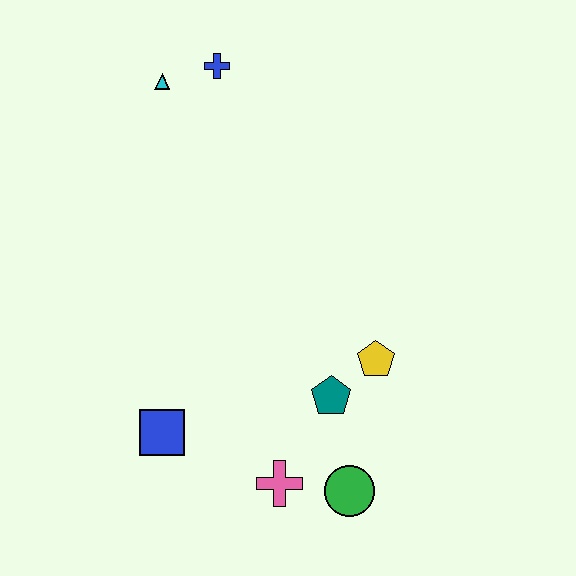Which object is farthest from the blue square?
The blue cross is farthest from the blue square.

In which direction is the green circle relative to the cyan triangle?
The green circle is below the cyan triangle.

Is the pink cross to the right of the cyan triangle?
Yes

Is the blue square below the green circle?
No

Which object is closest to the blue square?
The pink cross is closest to the blue square.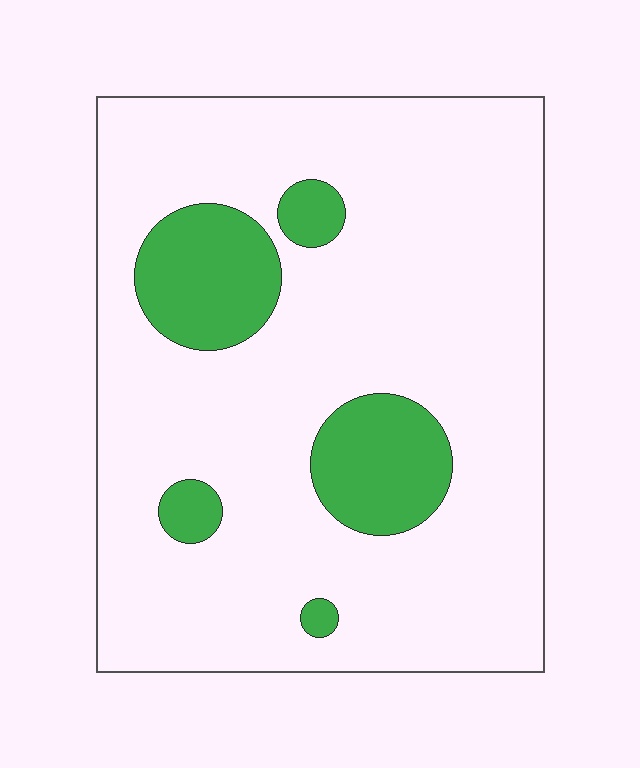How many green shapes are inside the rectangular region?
5.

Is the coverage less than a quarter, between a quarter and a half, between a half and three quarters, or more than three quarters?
Less than a quarter.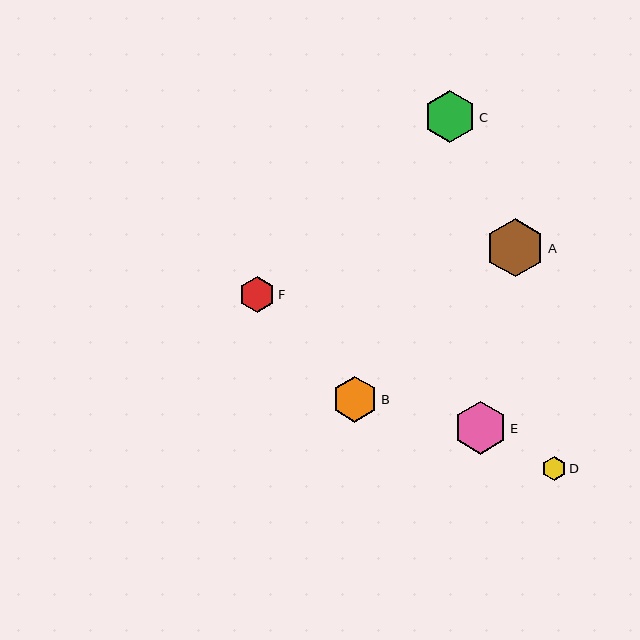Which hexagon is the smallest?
Hexagon D is the smallest with a size of approximately 25 pixels.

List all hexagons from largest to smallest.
From largest to smallest: A, E, C, B, F, D.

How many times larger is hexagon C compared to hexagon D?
Hexagon C is approximately 2.1 times the size of hexagon D.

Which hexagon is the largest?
Hexagon A is the largest with a size of approximately 59 pixels.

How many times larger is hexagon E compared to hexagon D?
Hexagon E is approximately 2.2 times the size of hexagon D.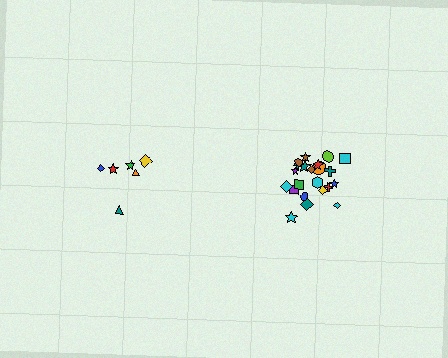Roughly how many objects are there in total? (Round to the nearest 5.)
Roughly 30 objects in total.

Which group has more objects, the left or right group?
The right group.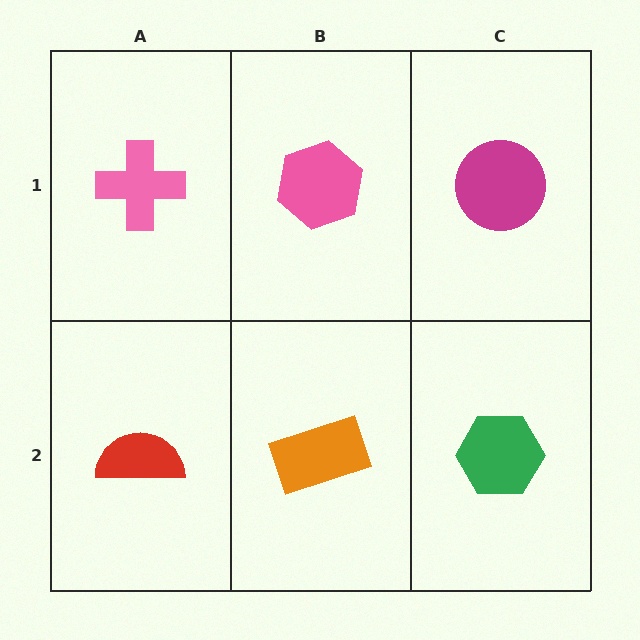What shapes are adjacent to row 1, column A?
A red semicircle (row 2, column A), a pink hexagon (row 1, column B).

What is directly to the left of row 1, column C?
A pink hexagon.